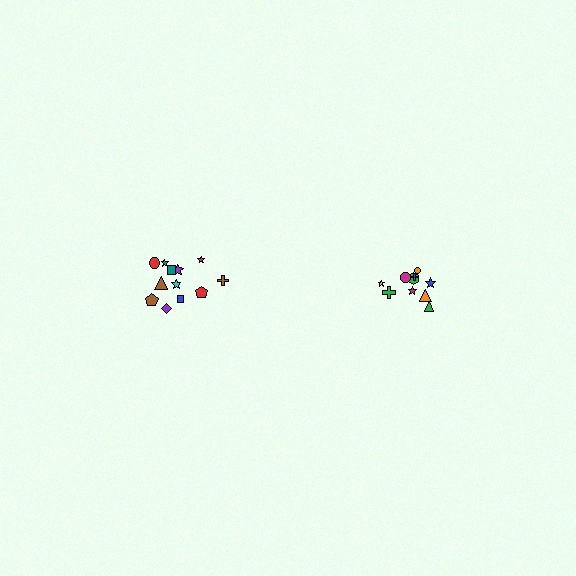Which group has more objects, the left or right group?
The left group.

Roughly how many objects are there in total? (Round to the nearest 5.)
Roughly 20 objects in total.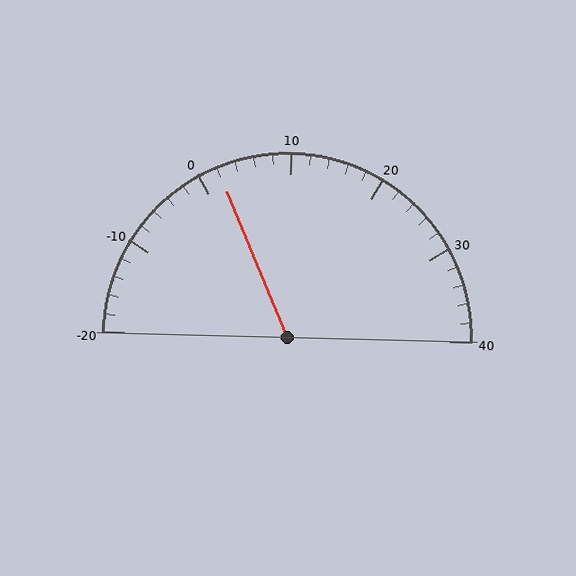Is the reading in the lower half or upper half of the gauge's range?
The reading is in the lower half of the range (-20 to 40).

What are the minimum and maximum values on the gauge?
The gauge ranges from -20 to 40.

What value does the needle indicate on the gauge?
The needle indicates approximately 2.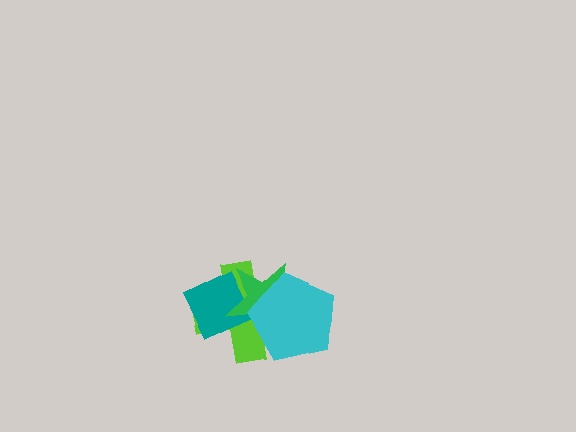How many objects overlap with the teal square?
2 objects overlap with the teal square.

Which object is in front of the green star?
The cyan pentagon is in front of the green star.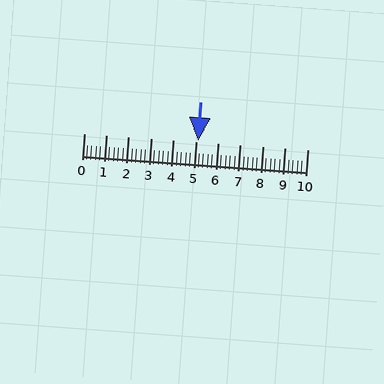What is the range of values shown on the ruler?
The ruler shows values from 0 to 10.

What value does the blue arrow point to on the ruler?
The blue arrow points to approximately 5.1.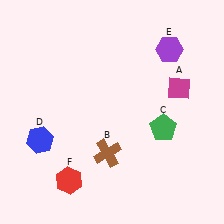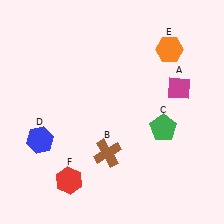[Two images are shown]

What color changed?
The hexagon (E) changed from purple in Image 1 to orange in Image 2.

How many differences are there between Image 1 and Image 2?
There is 1 difference between the two images.